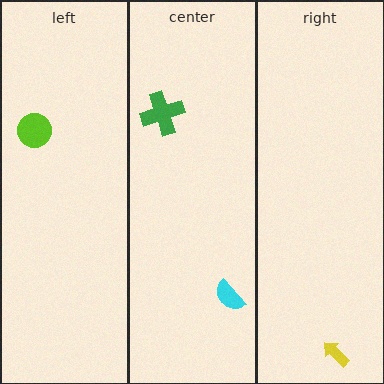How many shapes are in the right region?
1.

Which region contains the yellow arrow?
The right region.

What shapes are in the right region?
The yellow arrow.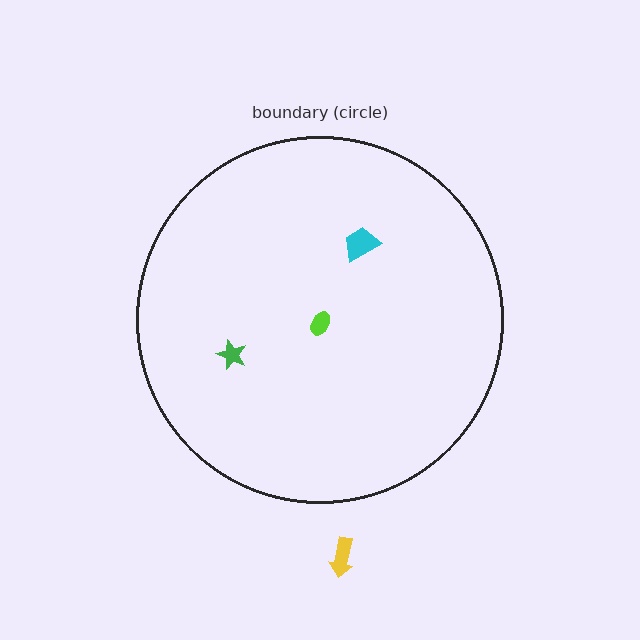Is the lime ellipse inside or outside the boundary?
Inside.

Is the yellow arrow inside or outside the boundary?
Outside.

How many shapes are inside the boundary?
3 inside, 1 outside.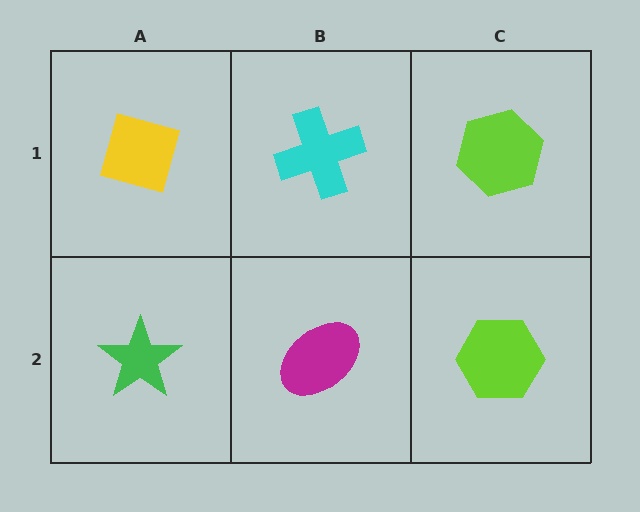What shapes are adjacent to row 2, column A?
A yellow diamond (row 1, column A), a magenta ellipse (row 2, column B).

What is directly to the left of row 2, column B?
A green star.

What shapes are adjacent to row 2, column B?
A cyan cross (row 1, column B), a green star (row 2, column A), a lime hexagon (row 2, column C).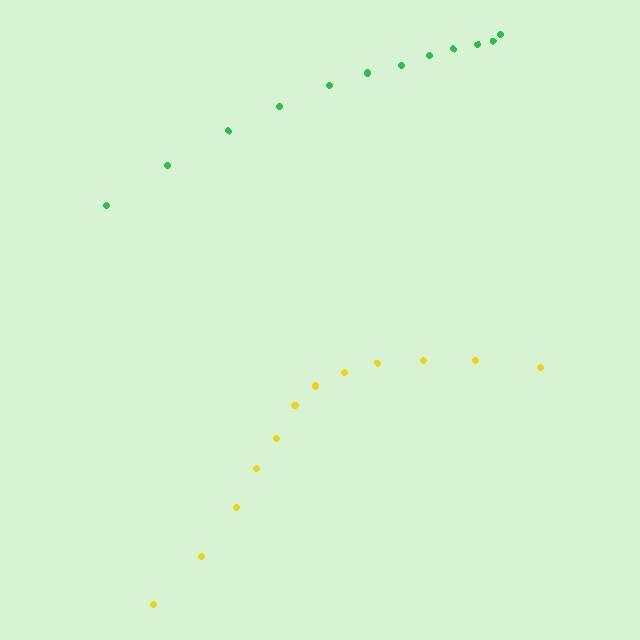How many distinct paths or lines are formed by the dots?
There are 2 distinct paths.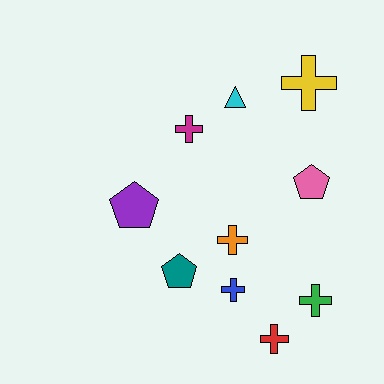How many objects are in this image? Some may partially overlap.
There are 10 objects.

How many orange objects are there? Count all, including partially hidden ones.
There is 1 orange object.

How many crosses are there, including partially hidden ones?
There are 6 crosses.